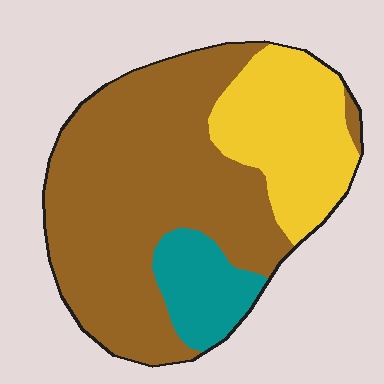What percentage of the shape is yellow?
Yellow covers about 25% of the shape.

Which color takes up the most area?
Brown, at roughly 65%.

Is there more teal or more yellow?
Yellow.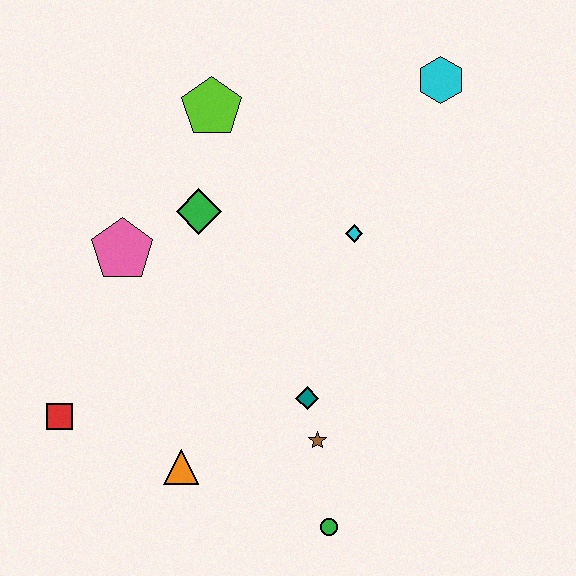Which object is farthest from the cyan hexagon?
The red square is farthest from the cyan hexagon.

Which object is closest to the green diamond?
The pink pentagon is closest to the green diamond.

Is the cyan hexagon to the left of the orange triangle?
No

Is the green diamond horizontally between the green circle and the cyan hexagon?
No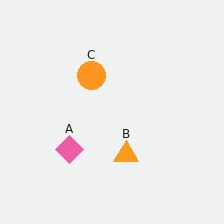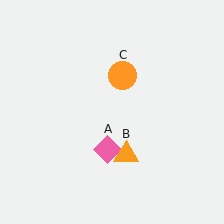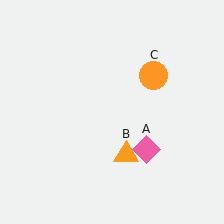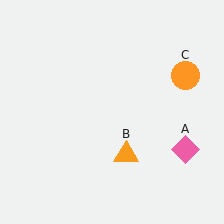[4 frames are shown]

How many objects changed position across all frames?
2 objects changed position: pink diamond (object A), orange circle (object C).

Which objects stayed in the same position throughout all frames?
Orange triangle (object B) remained stationary.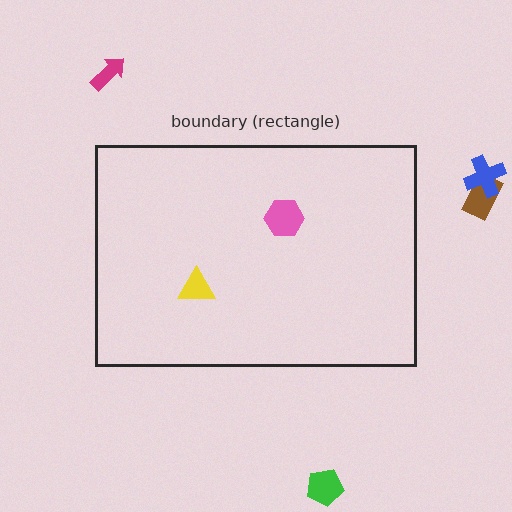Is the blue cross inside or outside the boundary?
Outside.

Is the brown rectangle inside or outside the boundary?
Outside.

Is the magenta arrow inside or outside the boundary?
Outside.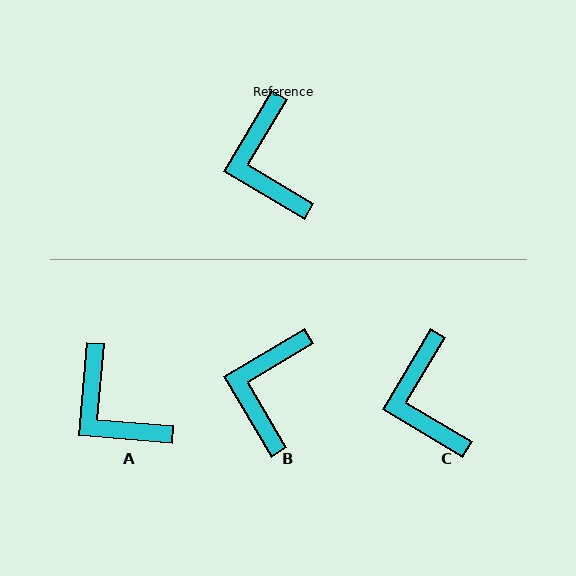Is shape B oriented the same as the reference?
No, it is off by about 29 degrees.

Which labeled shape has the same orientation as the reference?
C.